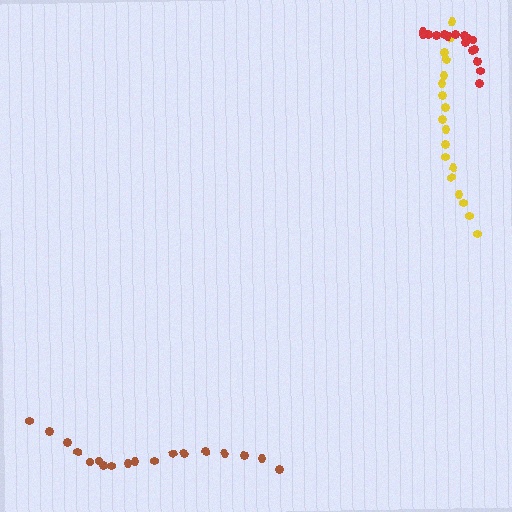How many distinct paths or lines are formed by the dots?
There are 3 distinct paths.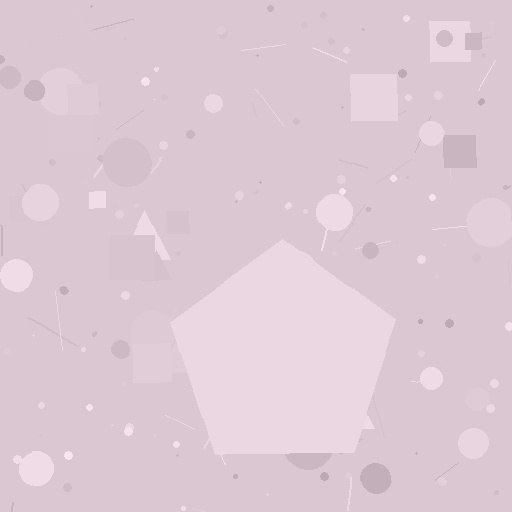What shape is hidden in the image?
A pentagon is hidden in the image.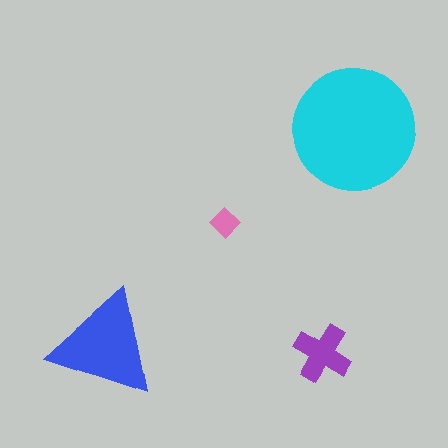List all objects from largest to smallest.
The cyan circle, the blue triangle, the purple cross, the pink diamond.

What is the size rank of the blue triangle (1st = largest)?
2nd.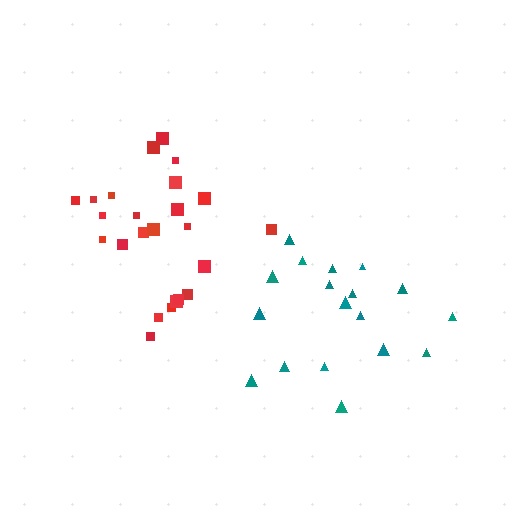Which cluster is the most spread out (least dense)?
Teal.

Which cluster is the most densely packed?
Red.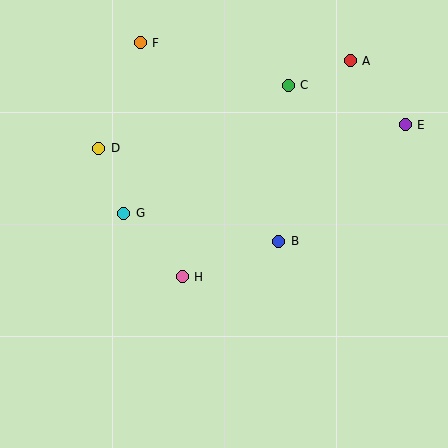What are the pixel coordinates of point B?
Point B is at (279, 241).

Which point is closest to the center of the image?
Point B at (279, 241) is closest to the center.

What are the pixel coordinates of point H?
Point H is at (182, 277).